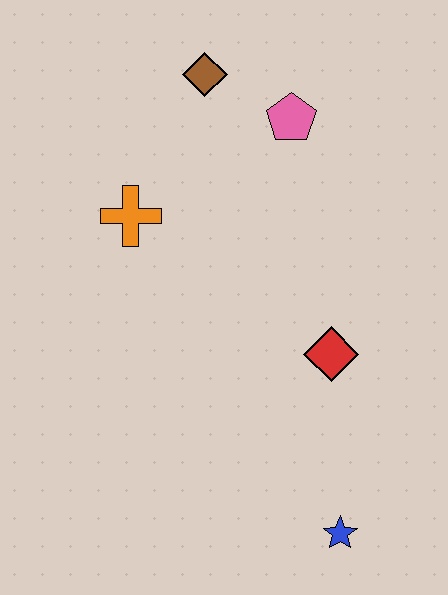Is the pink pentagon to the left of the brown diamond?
No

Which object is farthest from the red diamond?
The brown diamond is farthest from the red diamond.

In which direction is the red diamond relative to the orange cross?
The red diamond is to the right of the orange cross.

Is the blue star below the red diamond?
Yes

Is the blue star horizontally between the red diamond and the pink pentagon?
No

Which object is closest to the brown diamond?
The pink pentagon is closest to the brown diamond.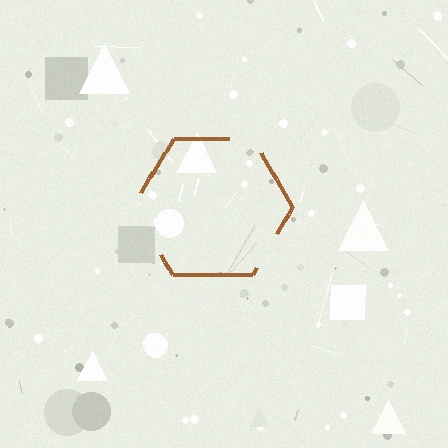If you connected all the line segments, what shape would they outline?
They would outline a hexagon.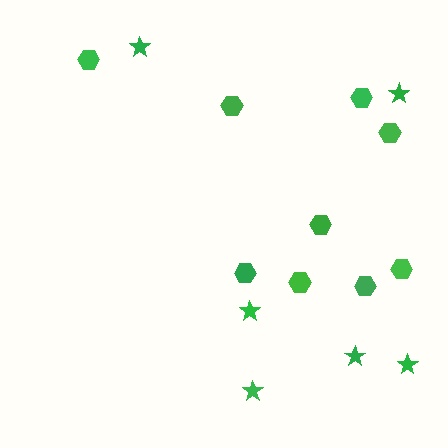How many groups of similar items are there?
There are 2 groups: one group of stars (6) and one group of hexagons (9).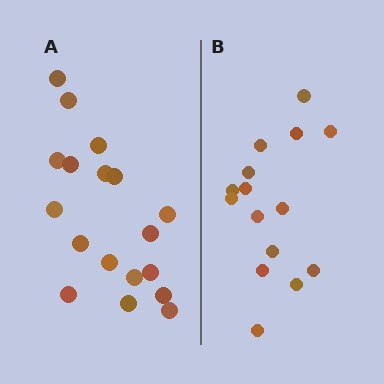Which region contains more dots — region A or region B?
Region A (the left region) has more dots.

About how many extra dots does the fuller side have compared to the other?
Region A has just a few more — roughly 2 or 3 more dots than region B.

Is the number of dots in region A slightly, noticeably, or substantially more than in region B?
Region A has only slightly more — the two regions are fairly close. The ratio is roughly 1.2 to 1.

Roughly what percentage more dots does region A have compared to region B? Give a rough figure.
About 20% more.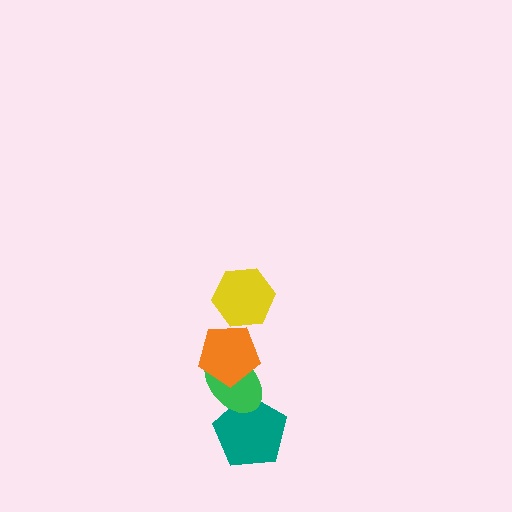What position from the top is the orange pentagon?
The orange pentagon is 2nd from the top.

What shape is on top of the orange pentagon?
The yellow hexagon is on top of the orange pentagon.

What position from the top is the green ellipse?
The green ellipse is 3rd from the top.